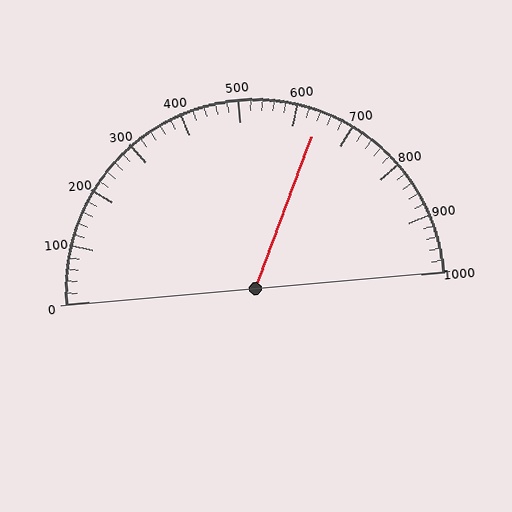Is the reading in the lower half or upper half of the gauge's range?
The reading is in the upper half of the range (0 to 1000).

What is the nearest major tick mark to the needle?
The nearest major tick mark is 600.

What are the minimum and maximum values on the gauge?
The gauge ranges from 0 to 1000.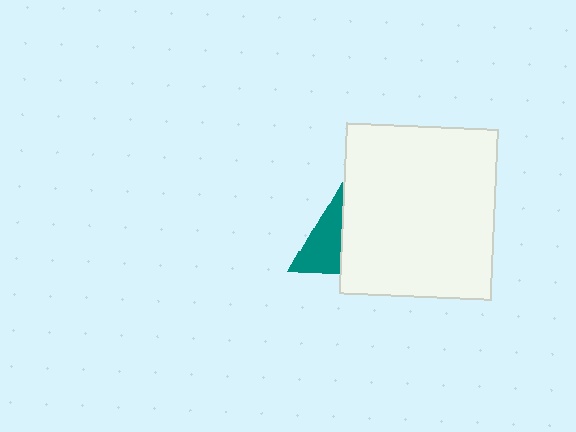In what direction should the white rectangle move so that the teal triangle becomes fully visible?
The white rectangle should move right. That is the shortest direction to clear the overlap and leave the teal triangle fully visible.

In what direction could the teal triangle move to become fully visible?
The teal triangle could move left. That would shift it out from behind the white rectangle entirely.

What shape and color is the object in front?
The object in front is a white rectangle.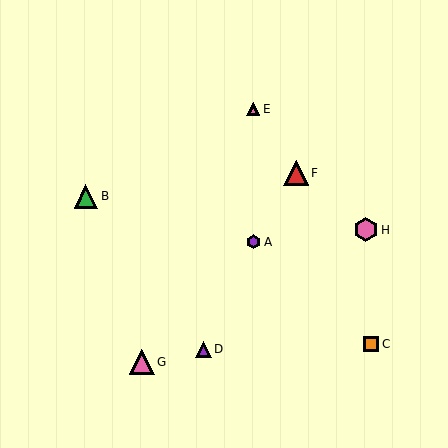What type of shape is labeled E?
Shape E is a pink triangle.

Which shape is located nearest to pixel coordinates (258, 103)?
The pink triangle (labeled E) at (253, 109) is nearest to that location.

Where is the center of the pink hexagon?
The center of the pink hexagon is at (366, 230).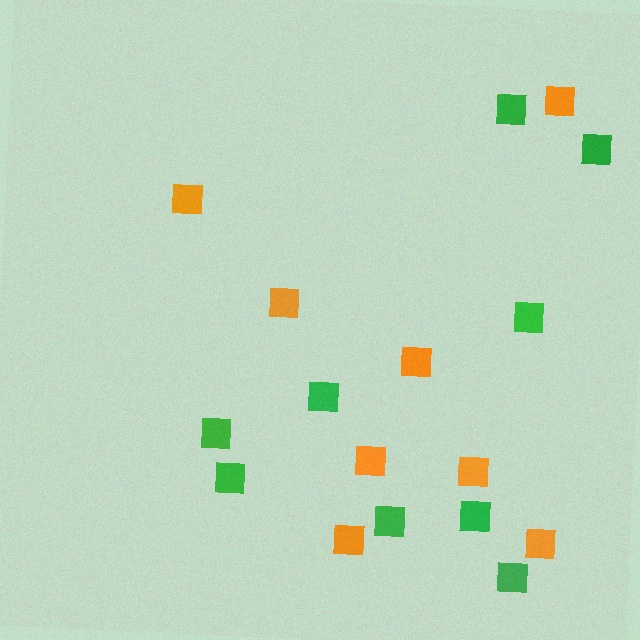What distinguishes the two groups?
There are 2 groups: one group of green squares (9) and one group of orange squares (8).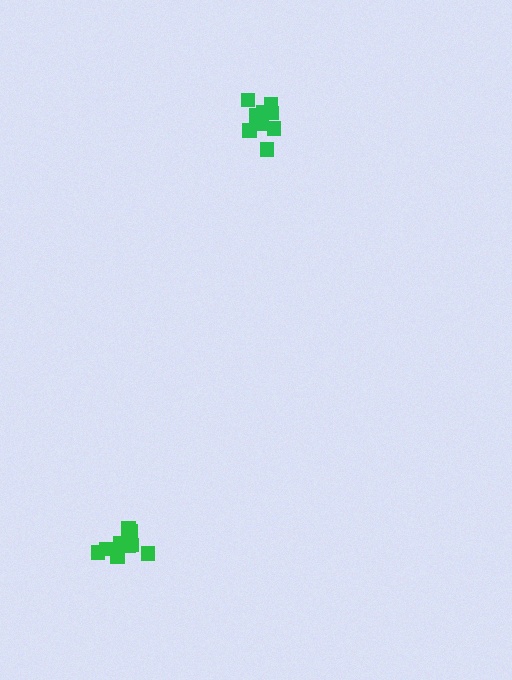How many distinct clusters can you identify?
There are 2 distinct clusters.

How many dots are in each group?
Group 1: 9 dots, Group 2: 10 dots (19 total).